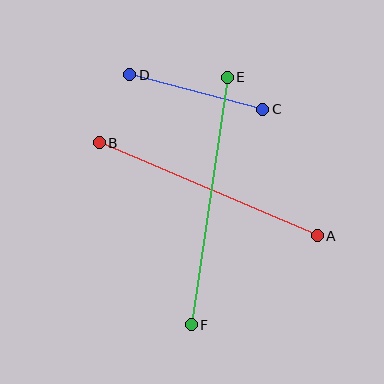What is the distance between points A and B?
The distance is approximately 237 pixels.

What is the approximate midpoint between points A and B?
The midpoint is at approximately (208, 189) pixels.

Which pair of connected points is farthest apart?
Points E and F are farthest apart.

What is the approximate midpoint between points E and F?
The midpoint is at approximately (209, 201) pixels.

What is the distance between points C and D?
The distance is approximately 138 pixels.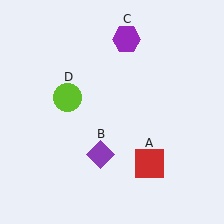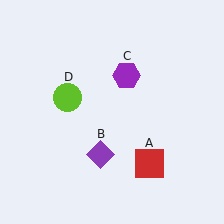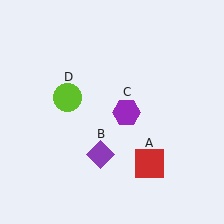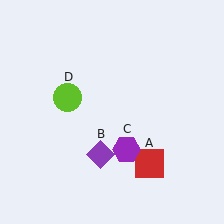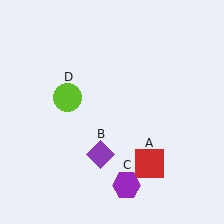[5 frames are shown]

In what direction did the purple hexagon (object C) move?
The purple hexagon (object C) moved down.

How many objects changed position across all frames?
1 object changed position: purple hexagon (object C).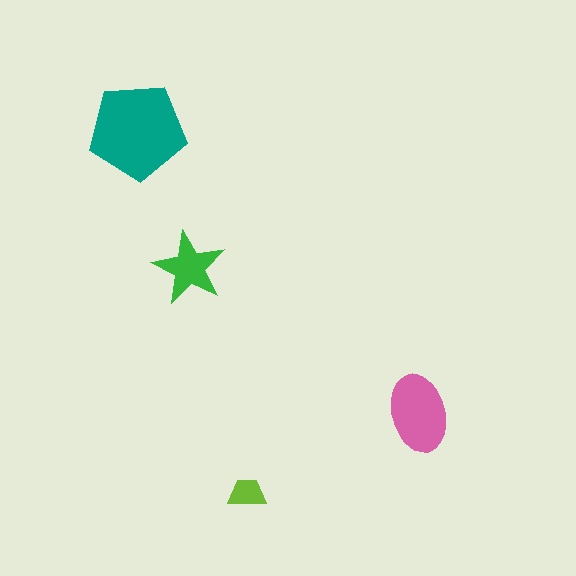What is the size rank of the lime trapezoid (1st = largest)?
4th.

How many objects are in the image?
There are 4 objects in the image.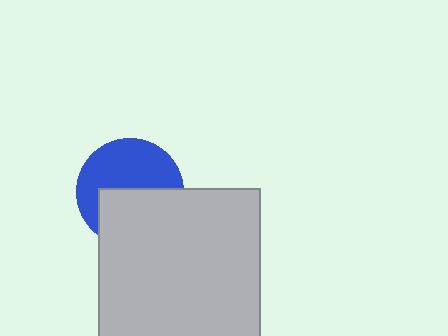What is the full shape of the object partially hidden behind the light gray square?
The partially hidden object is a blue circle.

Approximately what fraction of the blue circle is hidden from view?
Roughly 47% of the blue circle is hidden behind the light gray square.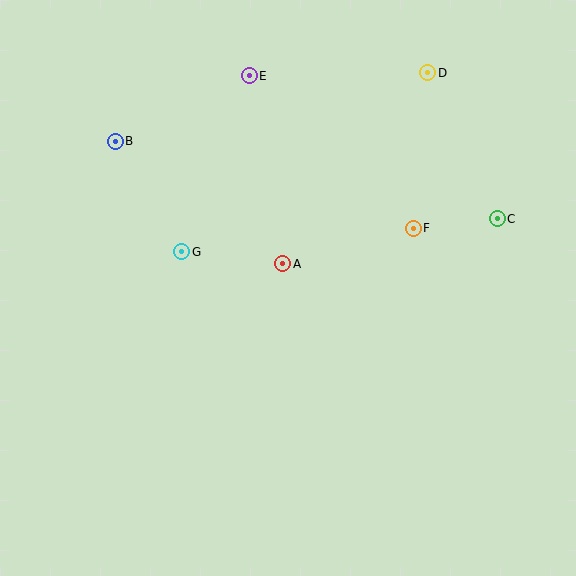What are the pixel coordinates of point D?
Point D is at (428, 73).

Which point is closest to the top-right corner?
Point D is closest to the top-right corner.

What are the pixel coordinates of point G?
Point G is at (182, 252).